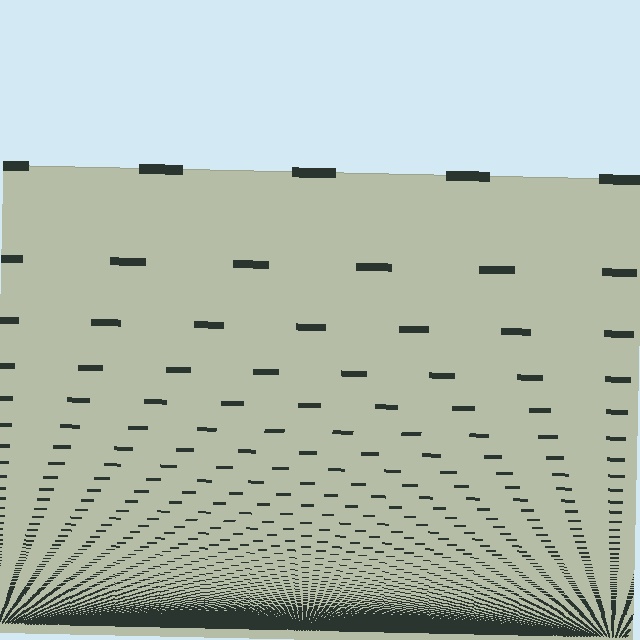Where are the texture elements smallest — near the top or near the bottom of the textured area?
Near the bottom.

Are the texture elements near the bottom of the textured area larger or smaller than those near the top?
Smaller. The gradient is inverted — elements near the bottom are smaller and denser.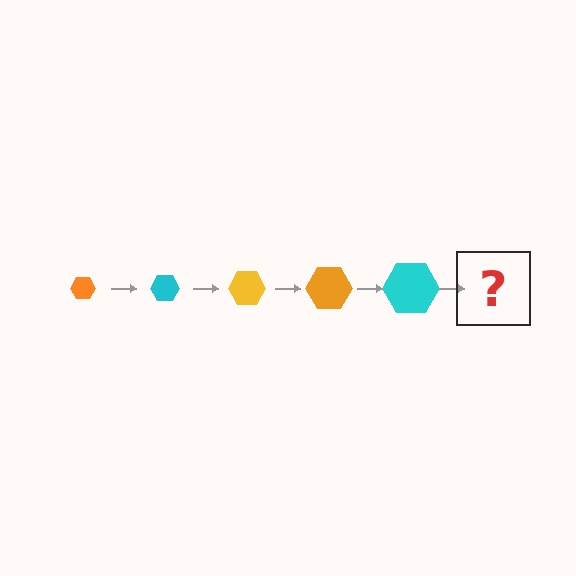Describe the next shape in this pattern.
It should be a yellow hexagon, larger than the previous one.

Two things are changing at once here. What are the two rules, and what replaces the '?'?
The two rules are that the hexagon grows larger each step and the color cycles through orange, cyan, and yellow. The '?' should be a yellow hexagon, larger than the previous one.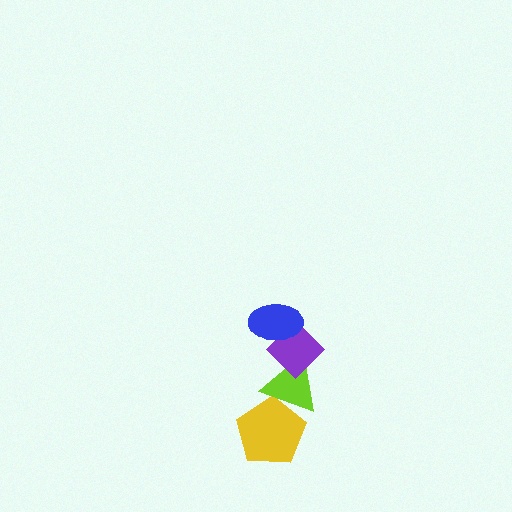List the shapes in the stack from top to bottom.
From top to bottom: the blue ellipse, the purple diamond, the lime triangle, the yellow pentagon.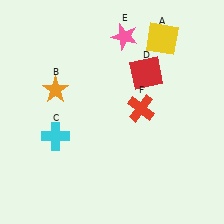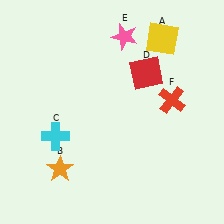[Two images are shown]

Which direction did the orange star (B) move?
The orange star (B) moved down.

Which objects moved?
The objects that moved are: the orange star (B), the red cross (F).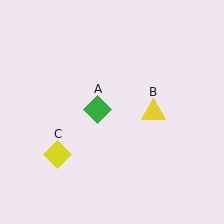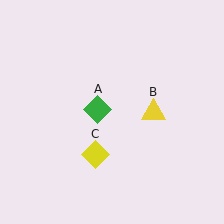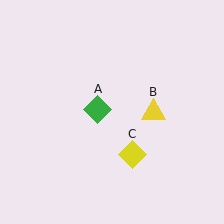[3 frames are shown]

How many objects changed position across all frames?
1 object changed position: yellow diamond (object C).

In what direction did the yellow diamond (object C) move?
The yellow diamond (object C) moved right.